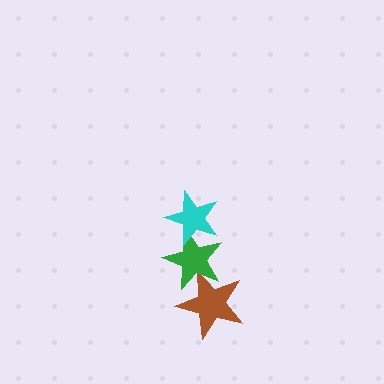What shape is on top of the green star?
The cyan star is on top of the green star.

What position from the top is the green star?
The green star is 2nd from the top.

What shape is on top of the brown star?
The green star is on top of the brown star.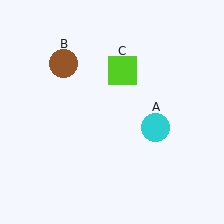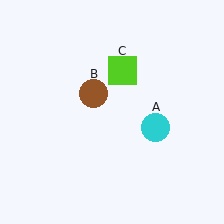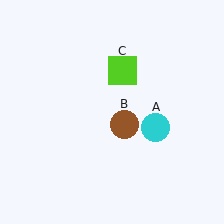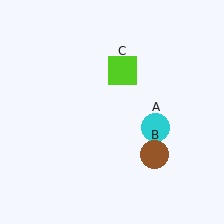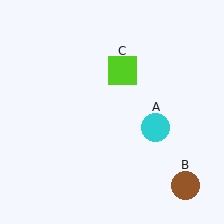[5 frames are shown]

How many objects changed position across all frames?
1 object changed position: brown circle (object B).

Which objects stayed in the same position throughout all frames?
Cyan circle (object A) and lime square (object C) remained stationary.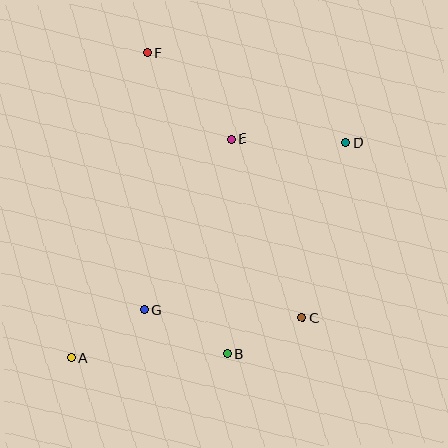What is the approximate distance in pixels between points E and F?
The distance between E and F is approximately 121 pixels.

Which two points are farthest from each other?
Points A and D are farthest from each other.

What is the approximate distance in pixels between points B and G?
The distance between B and G is approximately 94 pixels.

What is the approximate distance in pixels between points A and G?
The distance between A and G is approximately 87 pixels.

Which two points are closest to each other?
Points B and C are closest to each other.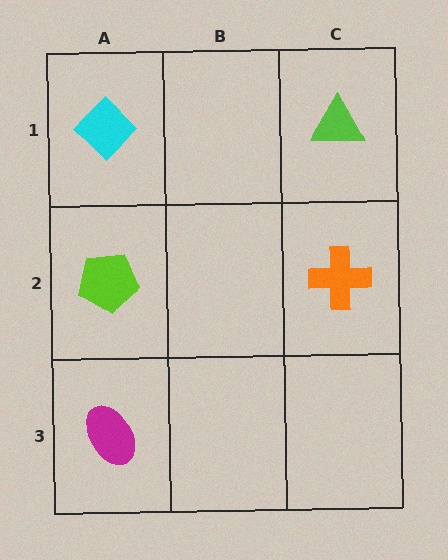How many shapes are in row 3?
1 shape.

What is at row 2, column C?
An orange cross.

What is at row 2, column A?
A lime pentagon.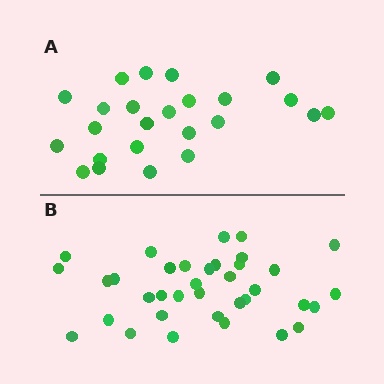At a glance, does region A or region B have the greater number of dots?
Region B (the bottom region) has more dots.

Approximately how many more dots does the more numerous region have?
Region B has roughly 12 or so more dots than region A.